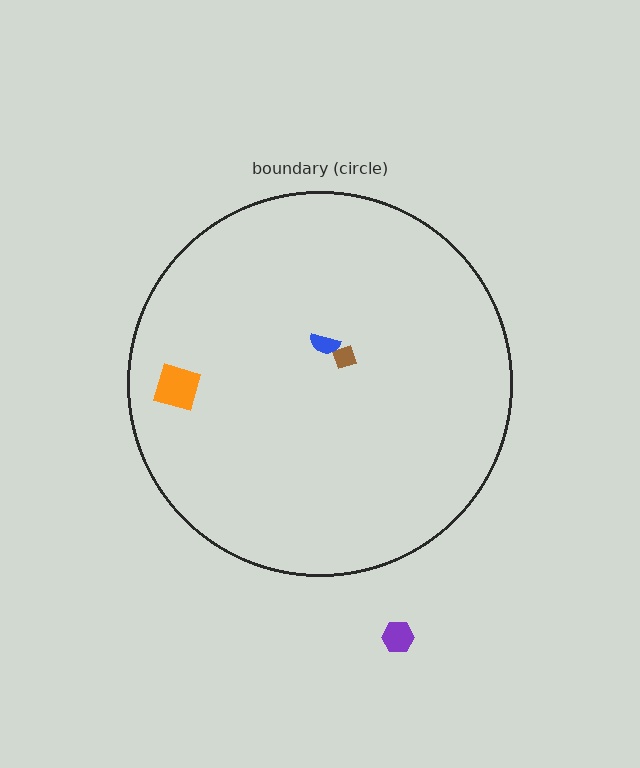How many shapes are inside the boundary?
3 inside, 1 outside.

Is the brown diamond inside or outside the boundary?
Inside.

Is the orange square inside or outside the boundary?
Inside.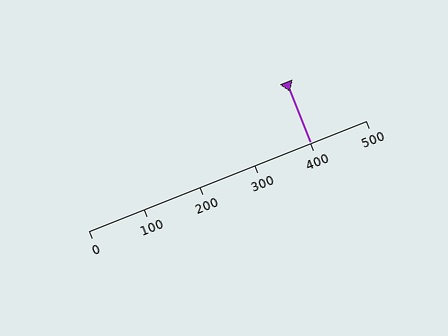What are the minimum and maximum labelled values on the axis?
The axis runs from 0 to 500.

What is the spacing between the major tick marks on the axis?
The major ticks are spaced 100 apart.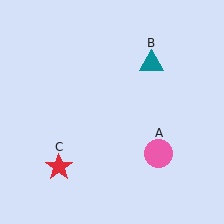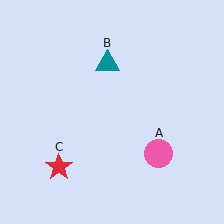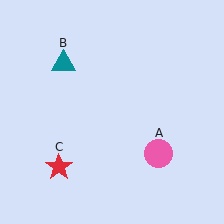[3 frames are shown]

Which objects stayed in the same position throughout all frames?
Pink circle (object A) and red star (object C) remained stationary.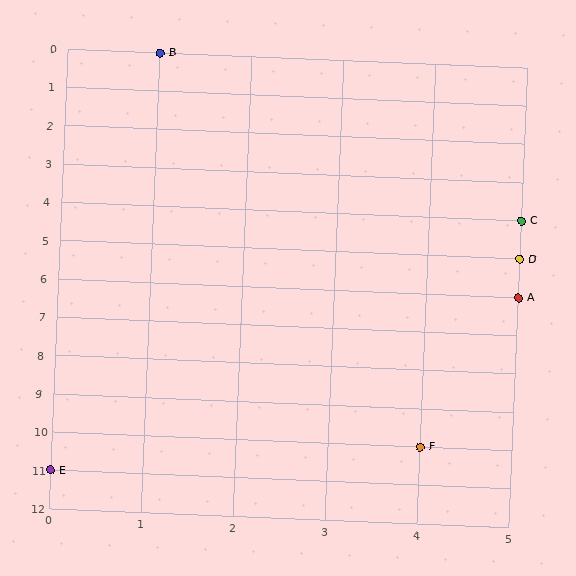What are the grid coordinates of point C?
Point C is at grid coordinates (5, 4).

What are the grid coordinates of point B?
Point B is at grid coordinates (1, 0).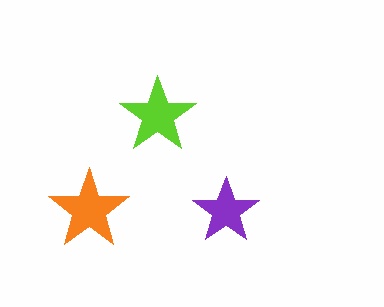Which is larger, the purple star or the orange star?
The orange one.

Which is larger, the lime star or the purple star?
The lime one.